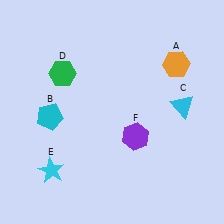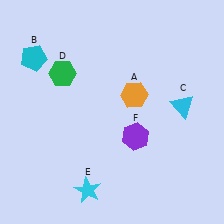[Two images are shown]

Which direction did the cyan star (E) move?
The cyan star (E) moved right.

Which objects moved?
The objects that moved are: the orange hexagon (A), the cyan pentagon (B), the cyan star (E).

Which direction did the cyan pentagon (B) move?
The cyan pentagon (B) moved up.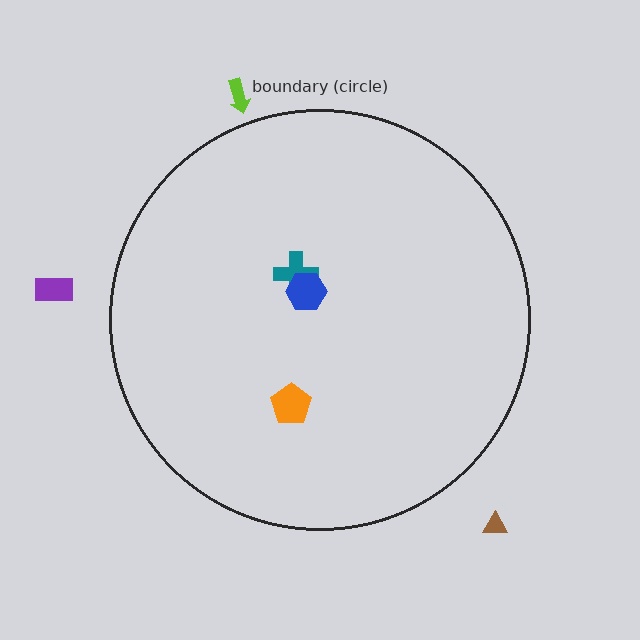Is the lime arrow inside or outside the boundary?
Outside.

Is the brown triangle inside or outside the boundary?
Outside.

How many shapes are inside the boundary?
3 inside, 3 outside.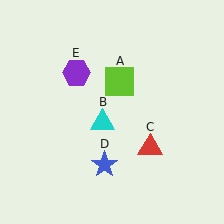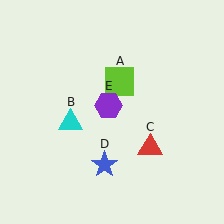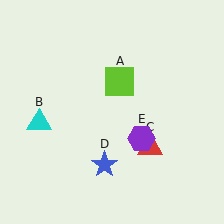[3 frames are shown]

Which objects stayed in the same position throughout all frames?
Lime square (object A) and red triangle (object C) and blue star (object D) remained stationary.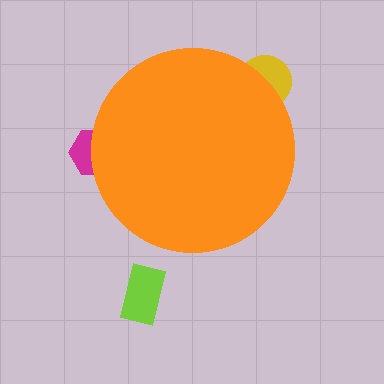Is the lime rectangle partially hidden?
No, the lime rectangle is fully visible.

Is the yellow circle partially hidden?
Yes, the yellow circle is partially hidden behind the orange circle.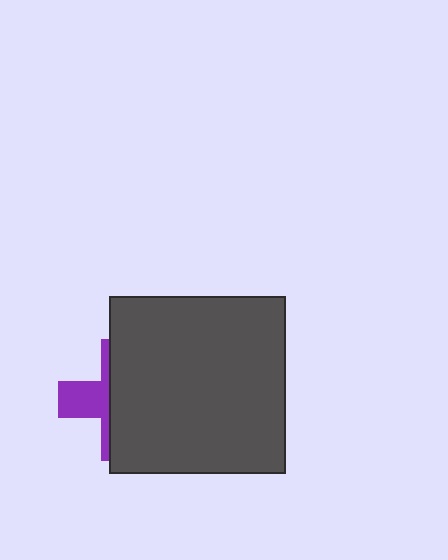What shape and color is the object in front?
The object in front is a dark gray square.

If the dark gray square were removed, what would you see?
You would see the complete purple cross.